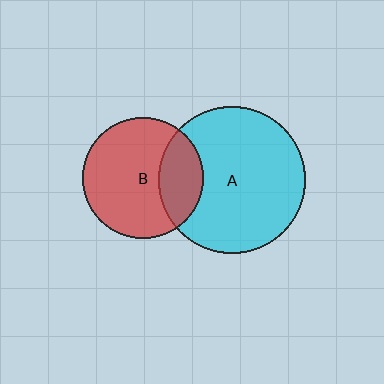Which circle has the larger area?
Circle A (cyan).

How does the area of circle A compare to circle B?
Approximately 1.5 times.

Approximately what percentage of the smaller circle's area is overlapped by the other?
Approximately 25%.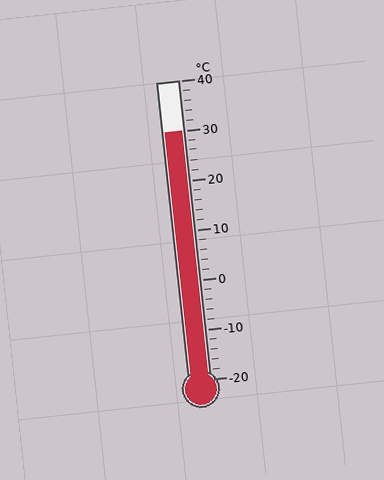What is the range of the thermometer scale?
The thermometer scale ranges from -20°C to 40°C.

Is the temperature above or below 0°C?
The temperature is above 0°C.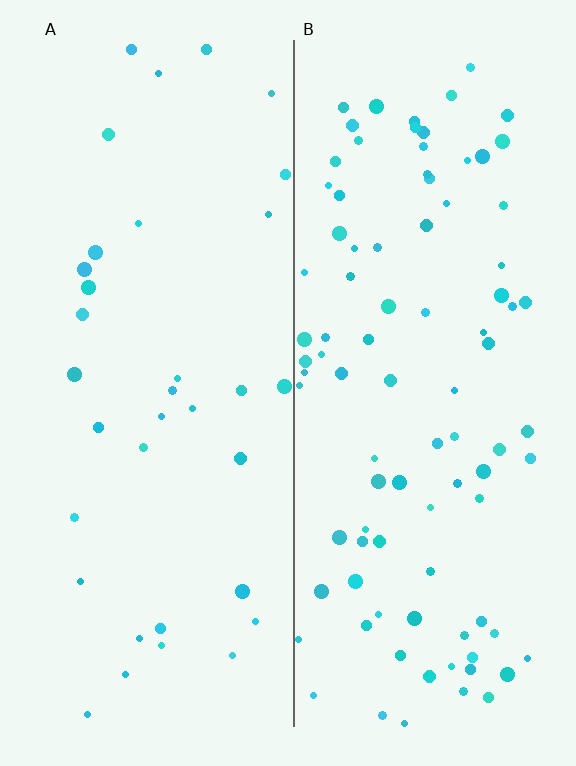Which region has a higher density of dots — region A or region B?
B (the right).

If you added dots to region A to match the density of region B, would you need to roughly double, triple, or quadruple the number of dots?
Approximately triple.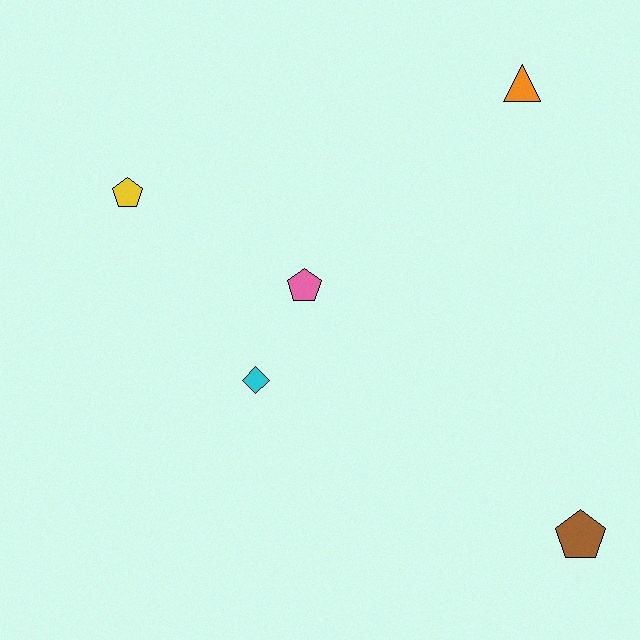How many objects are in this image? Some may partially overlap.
There are 5 objects.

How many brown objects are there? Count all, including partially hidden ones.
There is 1 brown object.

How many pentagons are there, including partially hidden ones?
There are 3 pentagons.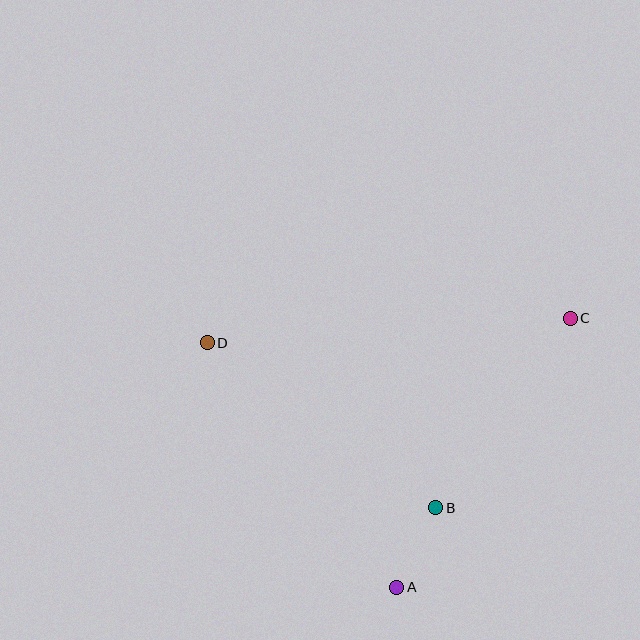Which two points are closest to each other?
Points A and B are closest to each other.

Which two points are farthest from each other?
Points C and D are farthest from each other.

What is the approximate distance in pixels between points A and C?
The distance between A and C is approximately 320 pixels.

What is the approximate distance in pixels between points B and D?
The distance between B and D is approximately 282 pixels.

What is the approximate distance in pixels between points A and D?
The distance between A and D is approximately 309 pixels.